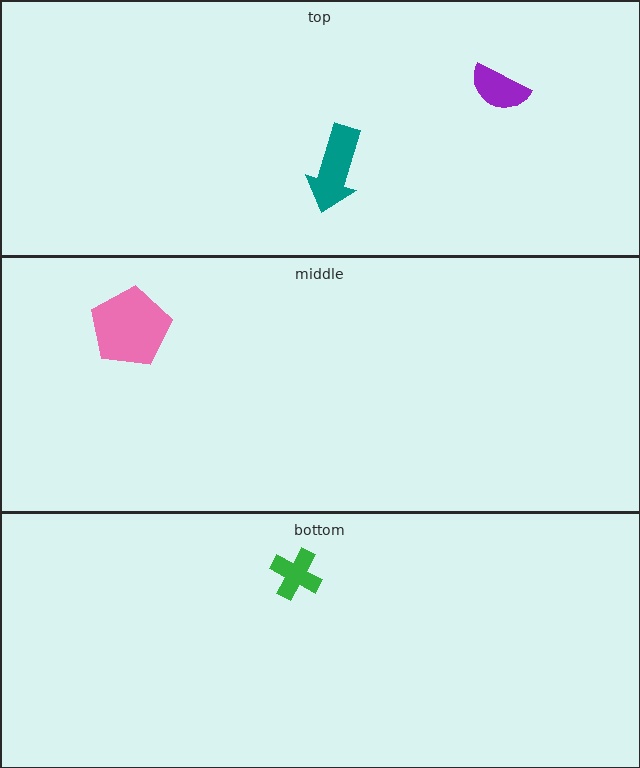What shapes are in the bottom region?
The green cross.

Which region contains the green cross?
The bottom region.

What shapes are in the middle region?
The pink pentagon.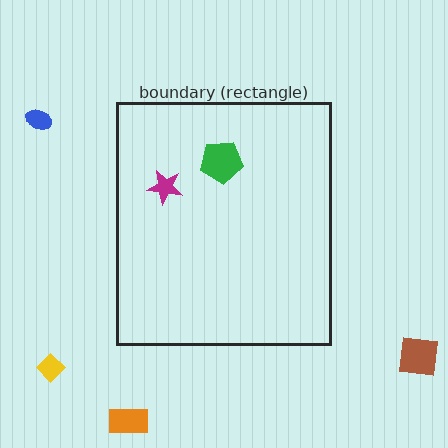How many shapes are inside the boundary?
2 inside, 4 outside.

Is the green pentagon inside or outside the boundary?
Inside.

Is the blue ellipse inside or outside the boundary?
Outside.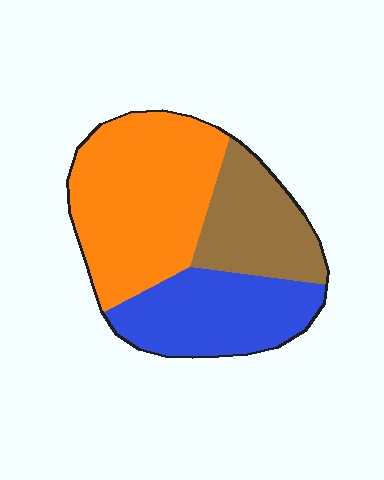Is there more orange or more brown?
Orange.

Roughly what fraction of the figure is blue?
Blue takes up between a quarter and a half of the figure.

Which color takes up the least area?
Brown, at roughly 25%.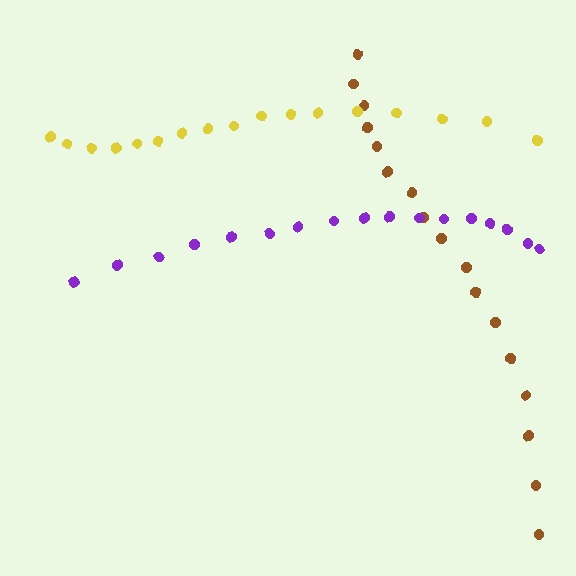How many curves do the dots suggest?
There are 3 distinct paths.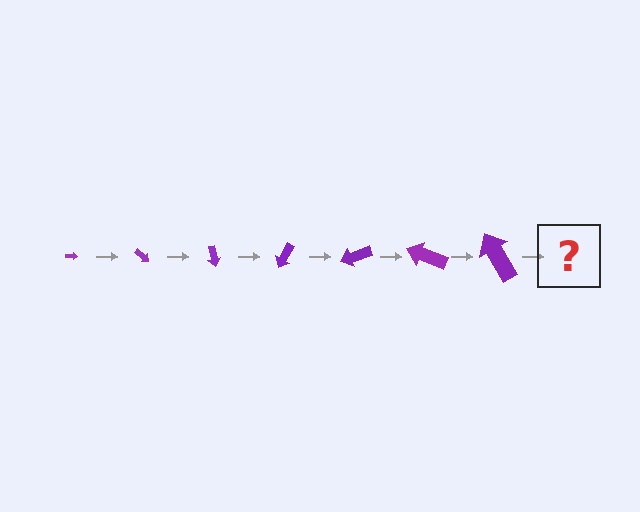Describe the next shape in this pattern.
It should be an arrow, larger than the previous one and rotated 280 degrees from the start.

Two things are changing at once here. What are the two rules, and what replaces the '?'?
The two rules are that the arrow grows larger each step and it rotates 40 degrees each step. The '?' should be an arrow, larger than the previous one and rotated 280 degrees from the start.